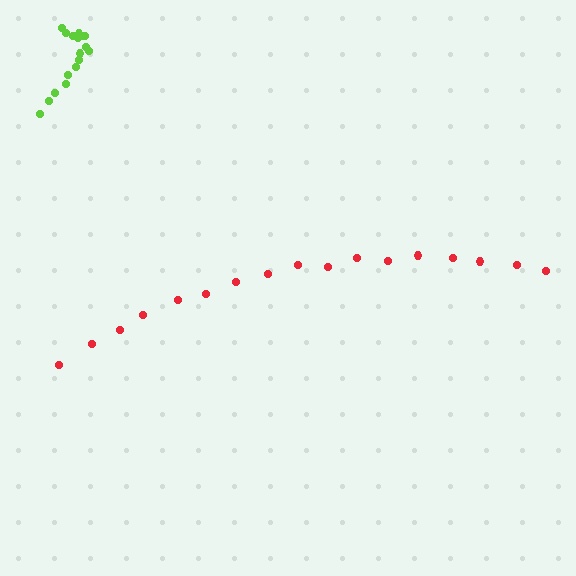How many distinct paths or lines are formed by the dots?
There are 2 distinct paths.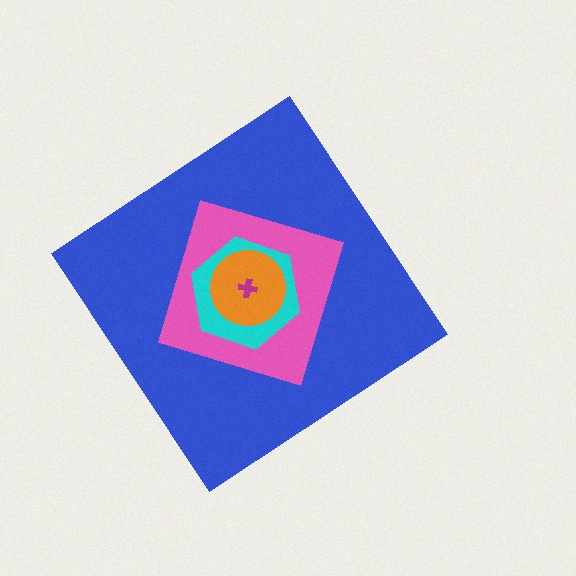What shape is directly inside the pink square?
The cyan hexagon.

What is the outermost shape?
The blue diamond.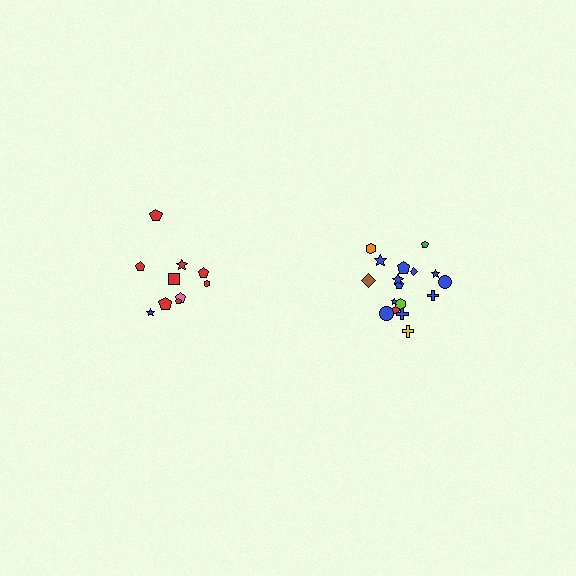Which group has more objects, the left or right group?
The right group.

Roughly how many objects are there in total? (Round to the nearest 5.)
Roughly 30 objects in total.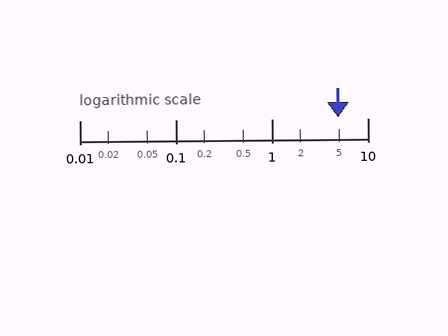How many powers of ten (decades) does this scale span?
The scale spans 3 decades, from 0.01 to 10.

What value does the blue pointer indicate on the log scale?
The pointer indicates approximately 4.9.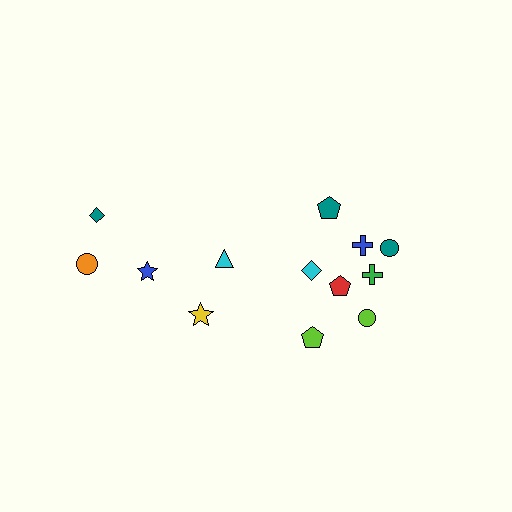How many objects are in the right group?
There are 8 objects.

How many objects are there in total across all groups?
There are 13 objects.